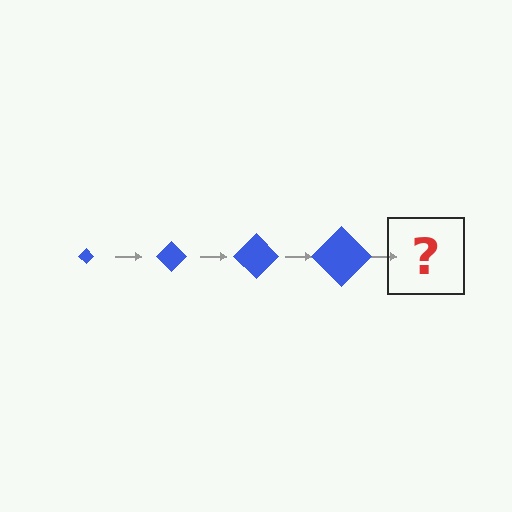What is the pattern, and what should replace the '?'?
The pattern is that the diamond gets progressively larger each step. The '?' should be a blue diamond, larger than the previous one.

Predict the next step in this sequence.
The next step is a blue diamond, larger than the previous one.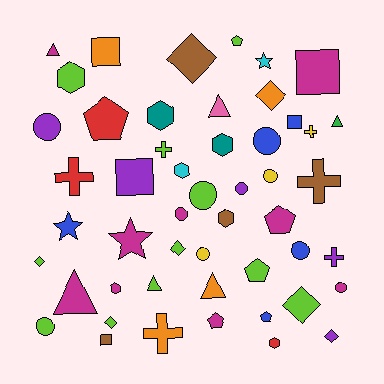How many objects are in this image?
There are 50 objects.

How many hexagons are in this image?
There are 7 hexagons.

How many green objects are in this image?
There is 1 green object.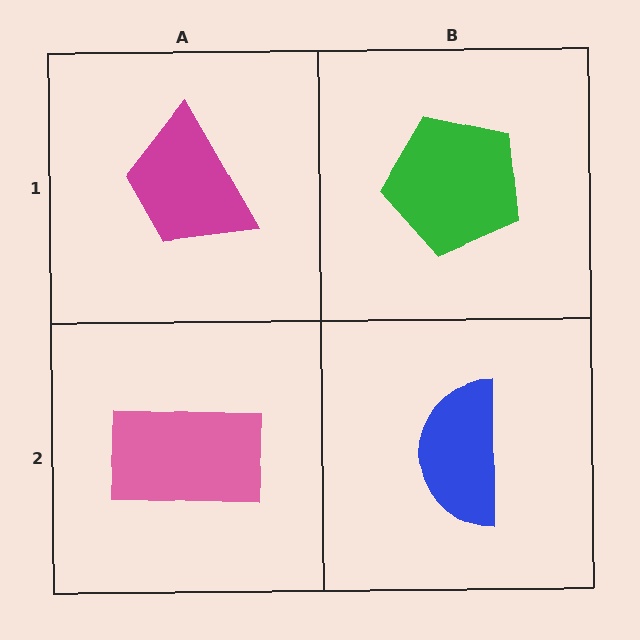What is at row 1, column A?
A magenta trapezoid.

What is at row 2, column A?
A pink rectangle.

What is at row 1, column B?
A green pentagon.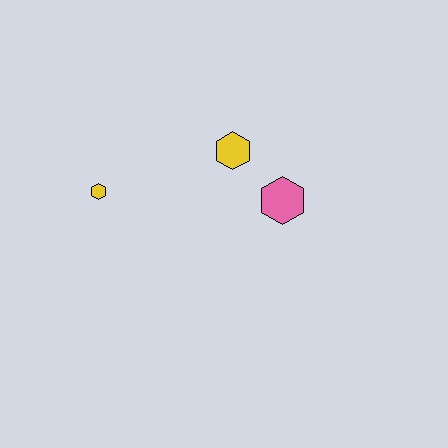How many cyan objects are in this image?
There are no cyan objects.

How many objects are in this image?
There are 3 objects.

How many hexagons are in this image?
There are 3 hexagons.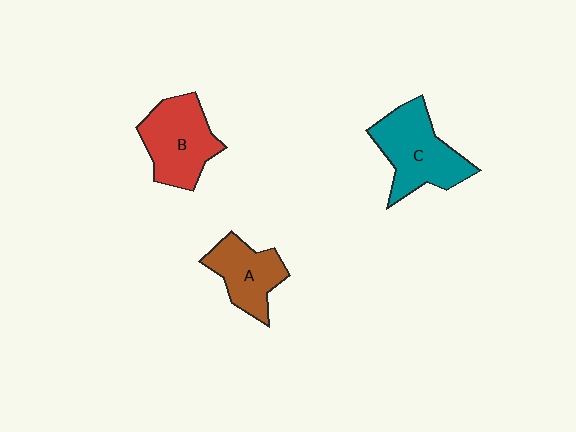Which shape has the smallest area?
Shape A (brown).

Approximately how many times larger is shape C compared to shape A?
Approximately 1.4 times.